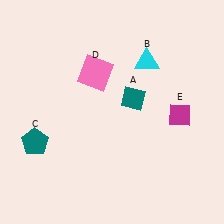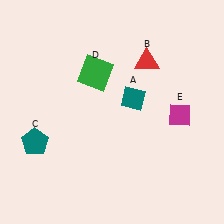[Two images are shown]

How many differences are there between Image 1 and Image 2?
There are 2 differences between the two images.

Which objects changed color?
B changed from cyan to red. D changed from pink to green.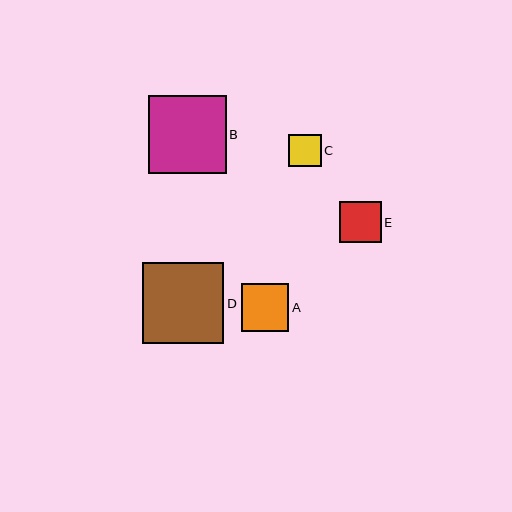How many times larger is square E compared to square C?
Square E is approximately 1.3 times the size of square C.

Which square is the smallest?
Square C is the smallest with a size of approximately 32 pixels.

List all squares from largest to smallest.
From largest to smallest: D, B, A, E, C.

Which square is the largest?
Square D is the largest with a size of approximately 81 pixels.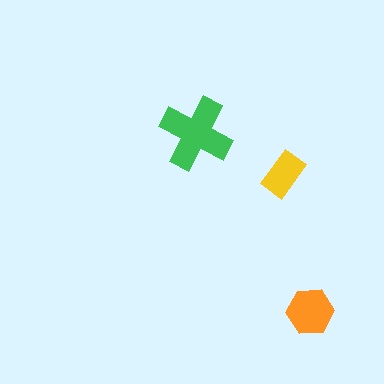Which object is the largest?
The green cross.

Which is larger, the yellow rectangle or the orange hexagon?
The orange hexagon.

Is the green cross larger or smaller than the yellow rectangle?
Larger.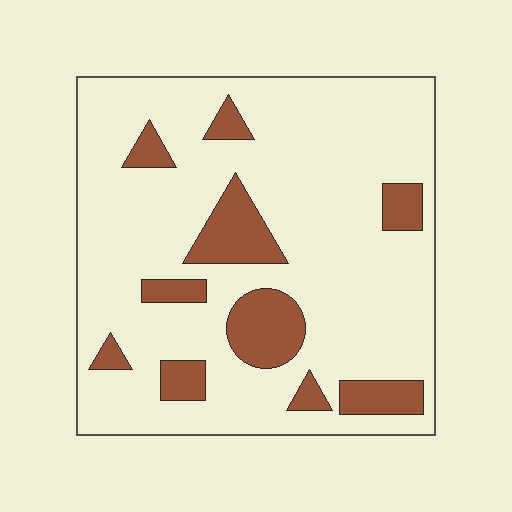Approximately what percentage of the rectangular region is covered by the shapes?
Approximately 20%.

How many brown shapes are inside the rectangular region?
10.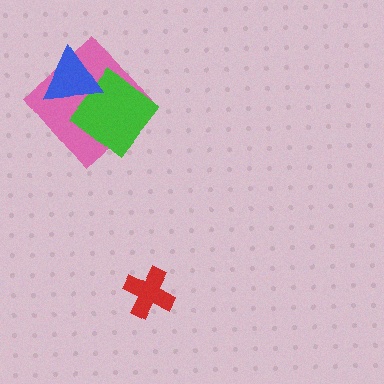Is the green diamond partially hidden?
Yes, it is partially covered by another shape.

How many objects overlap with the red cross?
0 objects overlap with the red cross.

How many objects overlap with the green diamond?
2 objects overlap with the green diamond.